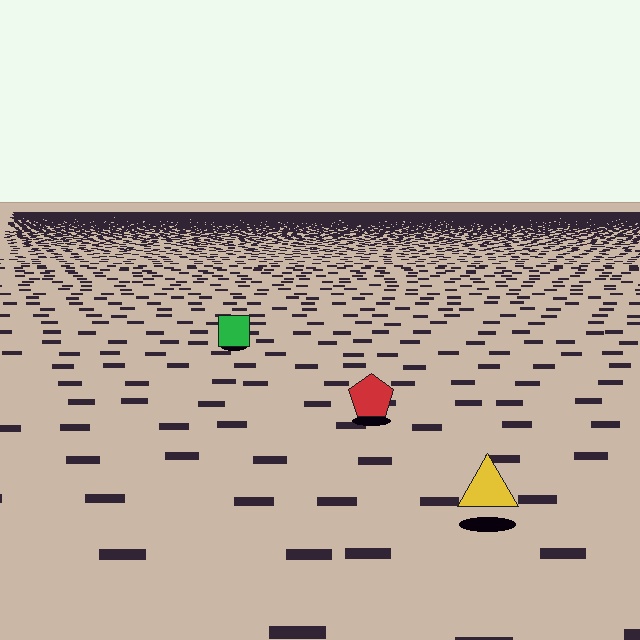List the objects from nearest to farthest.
From nearest to farthest: the yellow triangle, the red pentagon, the green square.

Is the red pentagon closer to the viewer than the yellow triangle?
No. The yellow triangle is closer — you can tell from the texture gradient: the ground texture is coarser near it.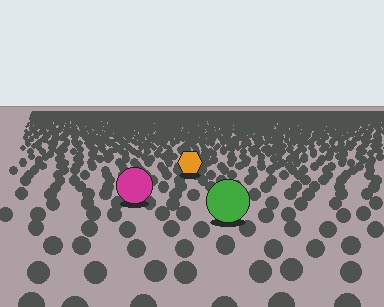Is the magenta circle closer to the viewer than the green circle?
No. The green circle is closer — you can tell from the texture gradient: the ground texture is coarser near it.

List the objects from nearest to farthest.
From nearest to farthest: the green circle, the magenta circle, the orange hexagon.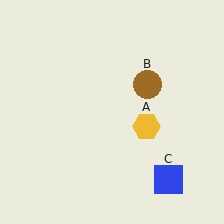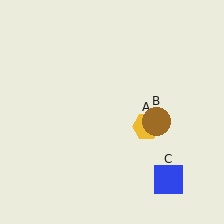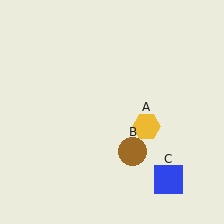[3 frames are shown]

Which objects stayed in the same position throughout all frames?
Yellow hexagon (object A) and blue square (object C) remained stationary.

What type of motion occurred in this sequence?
The brown circle (object B) rotated clockwise around the center of the scene.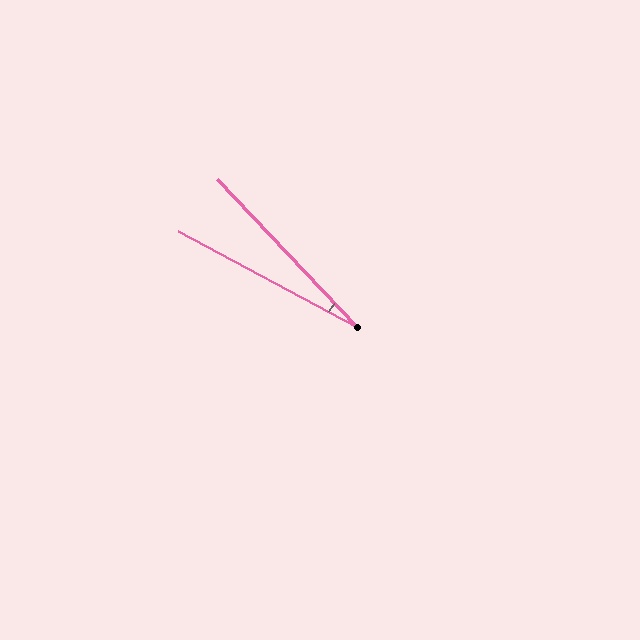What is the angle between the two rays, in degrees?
Approximately 18 degrees.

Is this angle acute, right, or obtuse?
It is acute.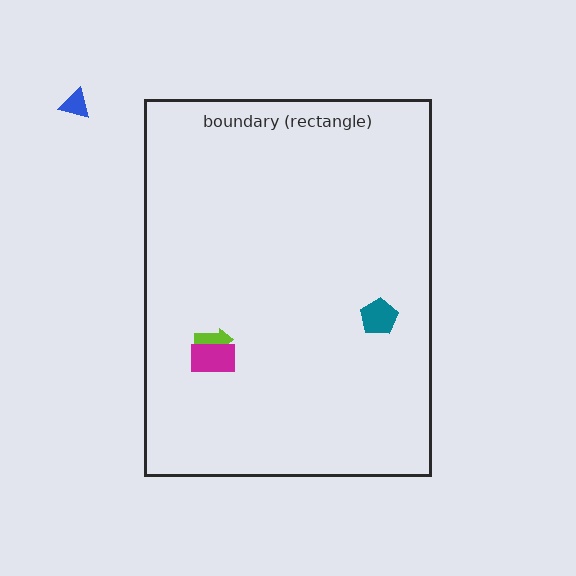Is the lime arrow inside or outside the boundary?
Inside.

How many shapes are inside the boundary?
3 inside, 1 outside.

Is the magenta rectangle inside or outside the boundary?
Inside.